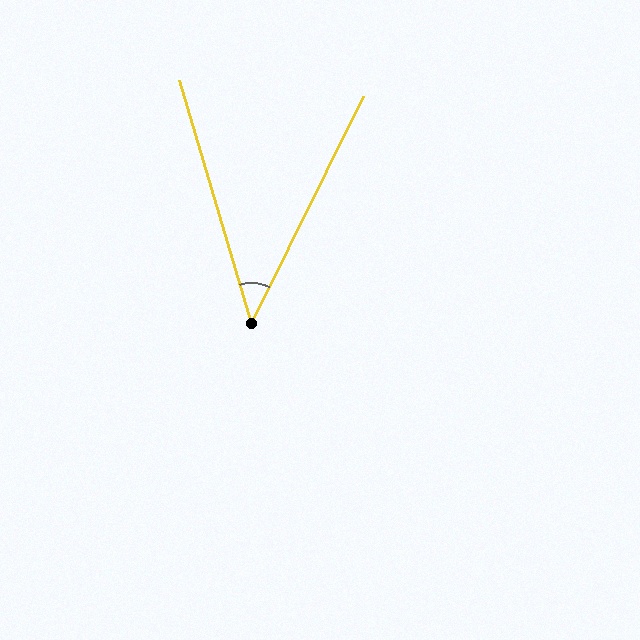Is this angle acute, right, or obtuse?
It is acute.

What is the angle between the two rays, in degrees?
Approximately 43 degrees.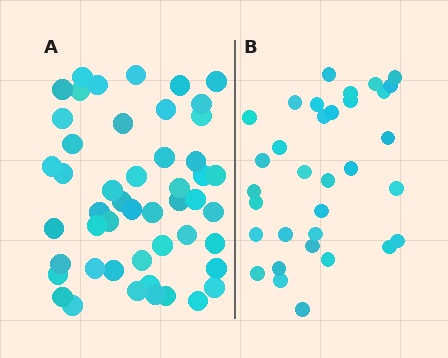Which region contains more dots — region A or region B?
Region A (the left region) has more dots.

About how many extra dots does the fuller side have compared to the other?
Region A has approximately 15 more dots than region B.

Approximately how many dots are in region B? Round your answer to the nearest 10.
About 30 dots. (The exact count is 33, which rounds to 30.)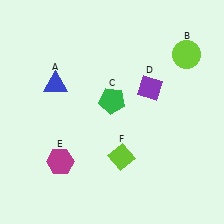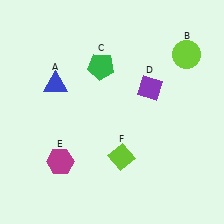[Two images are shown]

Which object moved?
The green pentagon (C) moved up.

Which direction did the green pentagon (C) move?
The green pentagon (C) moved up.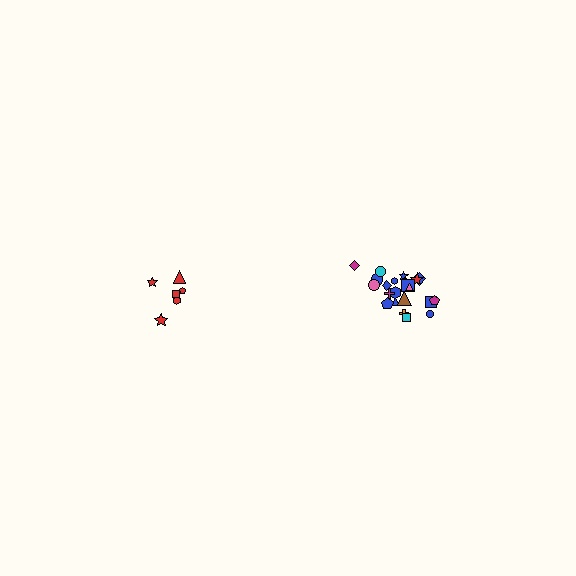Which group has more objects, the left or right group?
The right group.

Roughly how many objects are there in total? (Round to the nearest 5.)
Roughly 30 objects in total.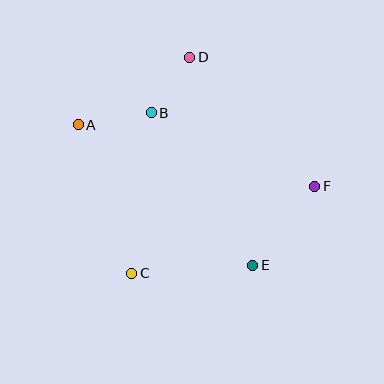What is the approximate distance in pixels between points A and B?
The distance between A and B is approximately 74 pixels.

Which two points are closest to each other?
Points B and D are closest to each other.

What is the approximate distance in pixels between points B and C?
The distance between B and C is approximately 162 pixels.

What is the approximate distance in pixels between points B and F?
The distance between B and F is approximately 179 pixels.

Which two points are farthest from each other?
Points A and F are farthest from each other.